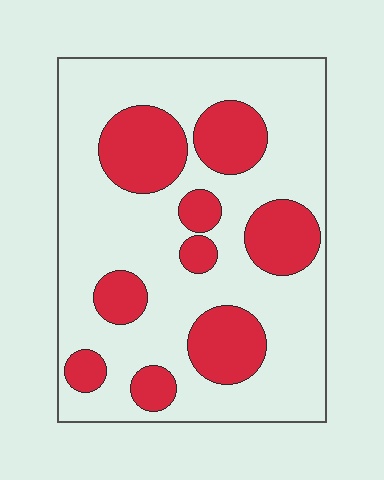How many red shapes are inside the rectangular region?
9.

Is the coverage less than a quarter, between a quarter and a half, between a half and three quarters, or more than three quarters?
Between a quarter and a half.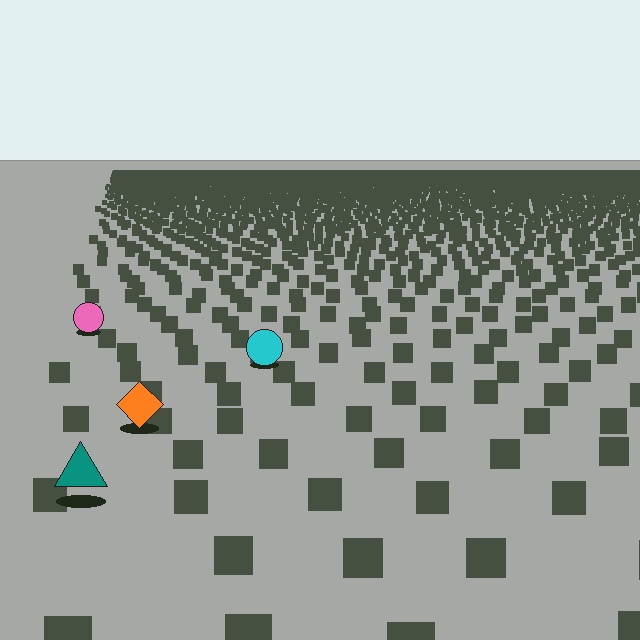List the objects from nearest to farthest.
From nearest to farthest: the teal triangle, the orange diamond, the cyan circle, the pink circle.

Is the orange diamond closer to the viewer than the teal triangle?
No. The teal triangle is closer — you can tell from the texture gradient: the ground texture is coarser near it.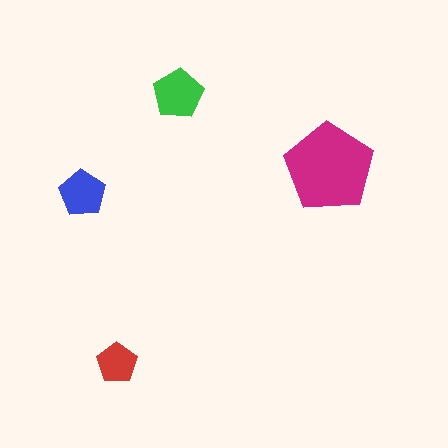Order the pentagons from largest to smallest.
the magenta one, the green one, the blue one, the red one.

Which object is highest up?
The green pentagon is topmost.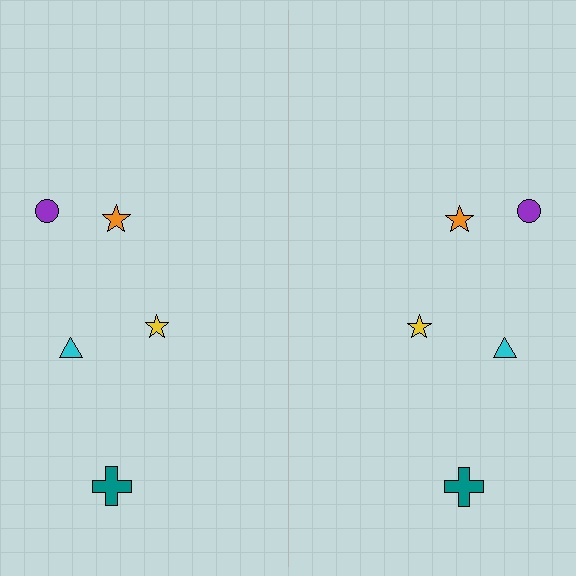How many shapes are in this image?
There are 10 shapes in this image.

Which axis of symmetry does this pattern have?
The pattern has a vertical axis of symmetry running through the center of the image.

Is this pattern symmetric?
Yes, this pattern has bilateral (reflection) symmetry.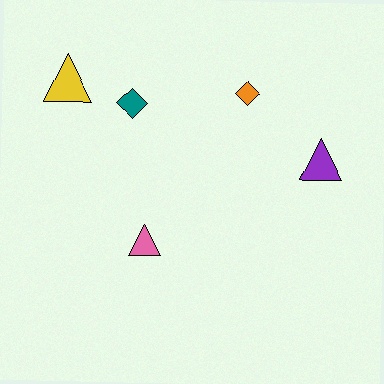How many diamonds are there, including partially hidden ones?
There are 2 diamonds.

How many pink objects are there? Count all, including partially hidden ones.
There is 1 pink object.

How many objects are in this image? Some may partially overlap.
There are 5 objects.